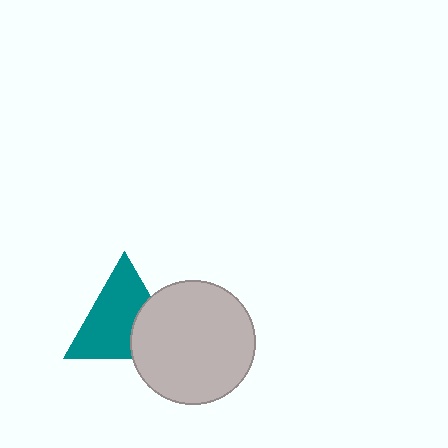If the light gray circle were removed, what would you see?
You would see the complete teal triangle.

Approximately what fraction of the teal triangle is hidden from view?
Roughly 32% of the teal triangle is hidden behind the light gray circle.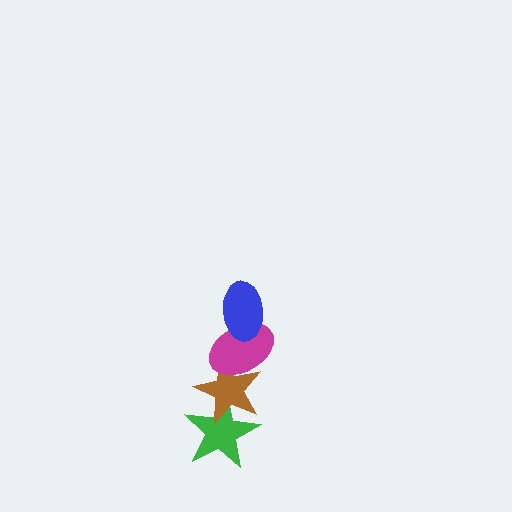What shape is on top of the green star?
The brown star is on top of the green star.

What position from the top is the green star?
The green star is 4th from the top.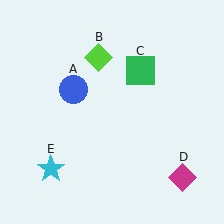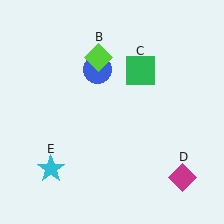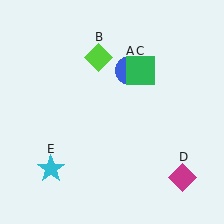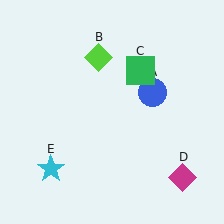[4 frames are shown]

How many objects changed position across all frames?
1 object changed position: blue circle (object A).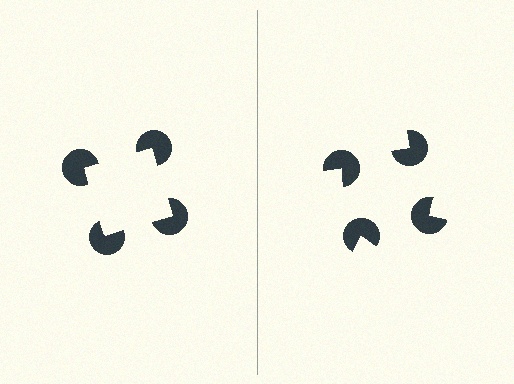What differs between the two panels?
The pac-man discs are positioned identically on both sides; only the wedge orientations differ. On the left they align to a square; on the right they are misaligned.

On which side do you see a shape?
An illusory square appears on the left side. On the right side the wedge cuts are rotated, so no coherent shape forms.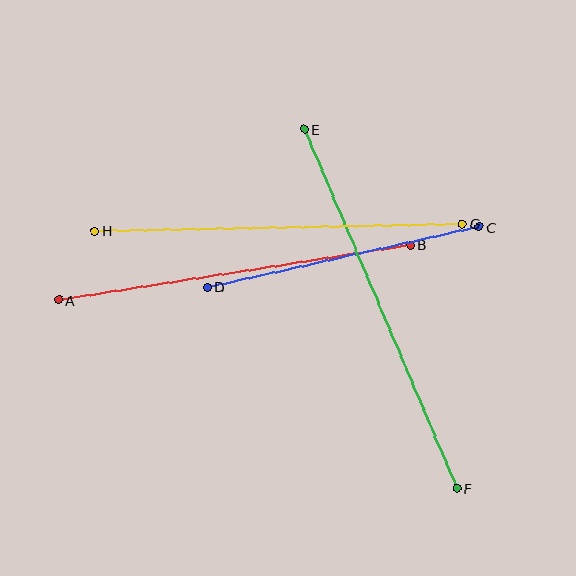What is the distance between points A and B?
The distance is approximately 355 pixels.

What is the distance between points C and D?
The distance is approximately 279 pixels.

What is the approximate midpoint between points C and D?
The midpoint is at approximately (343, 257) pixels.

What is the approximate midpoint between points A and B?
The midpoint is at approximately (234, 272) pixels.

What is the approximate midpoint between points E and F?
The midpoint is at approximately (381, 309) pixels.